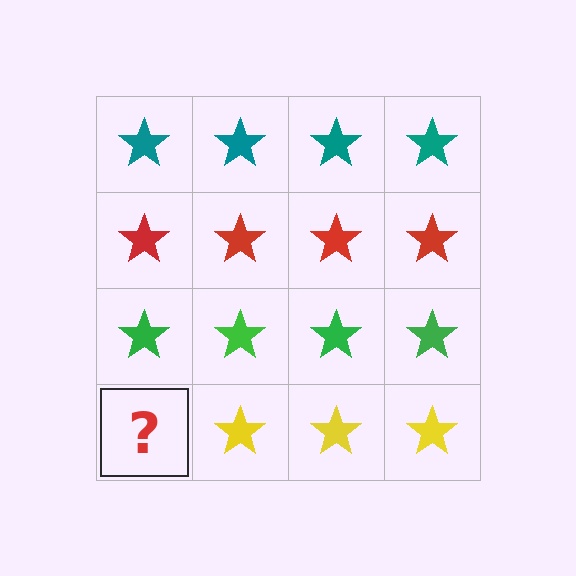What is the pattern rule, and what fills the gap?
The rule is that each row has a consistent color. The gap should be filled with a yellow star.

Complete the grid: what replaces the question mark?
The question mark should be replaced with a yellow star.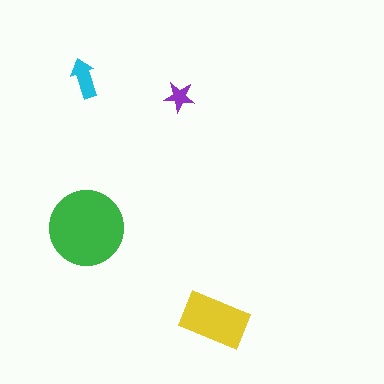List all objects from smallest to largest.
The purple star, the cyan arrow, the yellow rectangle, the green circle.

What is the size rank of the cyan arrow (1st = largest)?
3rd.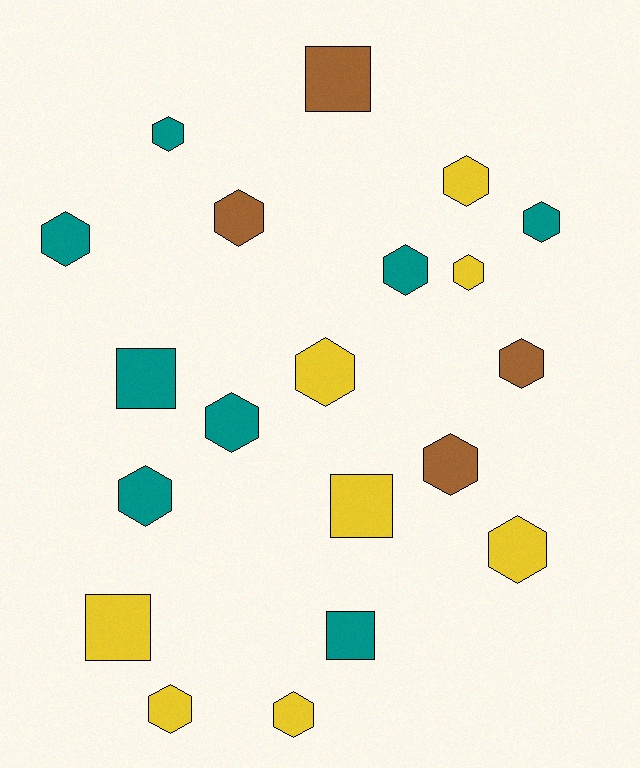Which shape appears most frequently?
Hexagon, with 15 objects.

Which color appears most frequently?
Yellow, with 8 objects.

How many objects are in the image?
There are 20 objects.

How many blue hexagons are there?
There are no blue hexagons.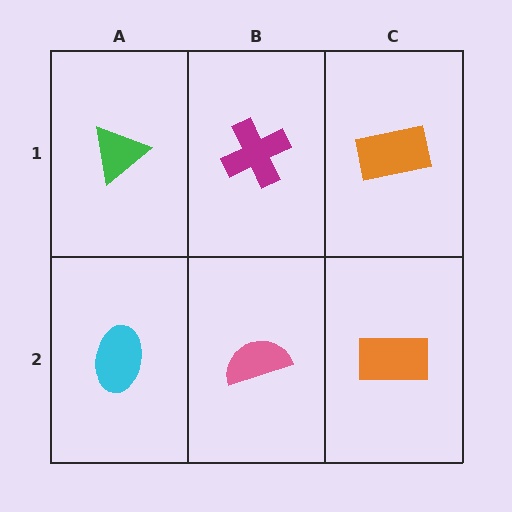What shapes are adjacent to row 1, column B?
A pink semicircle (row 2, column B), a green triangle (row 1, column A), an orange rectangle (row 1, column C).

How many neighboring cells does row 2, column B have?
3.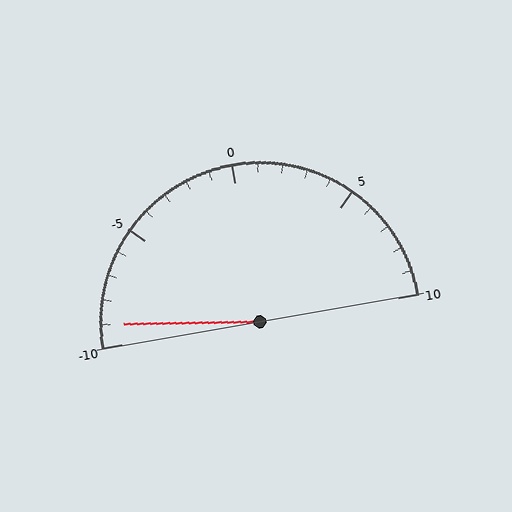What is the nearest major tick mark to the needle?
The nearest major tick mark is -10.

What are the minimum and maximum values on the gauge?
The gauge ranges from -10 to 10.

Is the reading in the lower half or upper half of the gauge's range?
The reading is in the lower half of the range (-10 to 10).